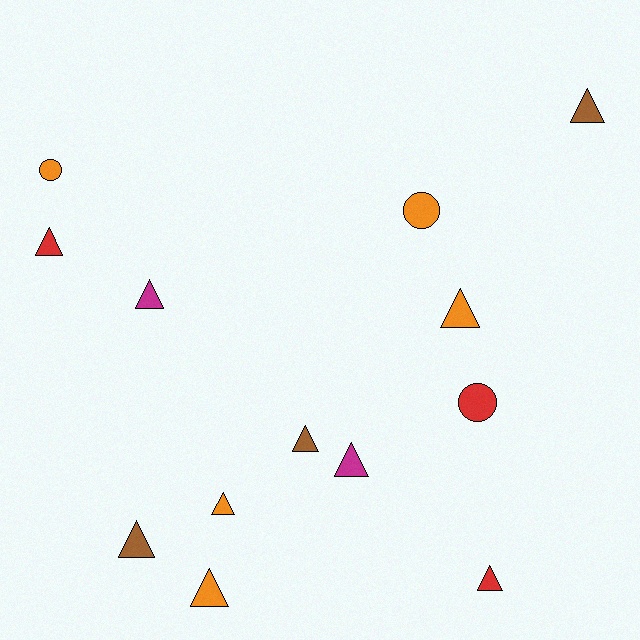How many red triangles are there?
There are 2 red triangles.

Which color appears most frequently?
Orange, with 5 objects.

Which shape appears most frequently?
Triangle, with 10 objects.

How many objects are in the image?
There are 13 objects.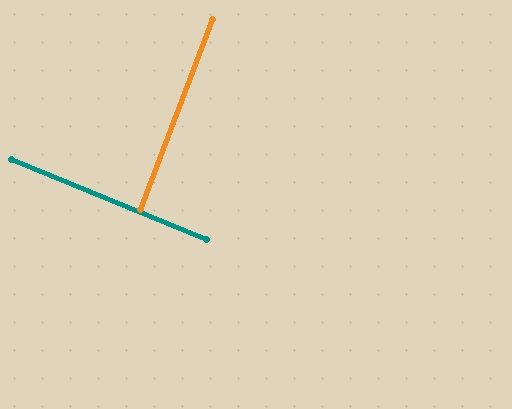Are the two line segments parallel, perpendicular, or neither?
Perpendicular — they meet at approximately 88°.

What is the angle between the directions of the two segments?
Approximately 88 degrees.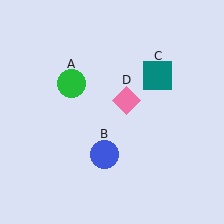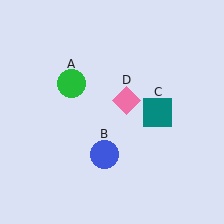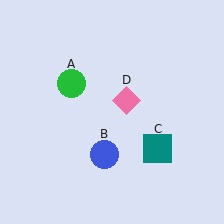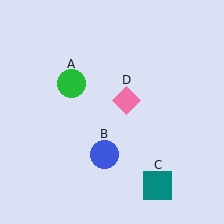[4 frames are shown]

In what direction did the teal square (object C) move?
The teal square (object C) moved down.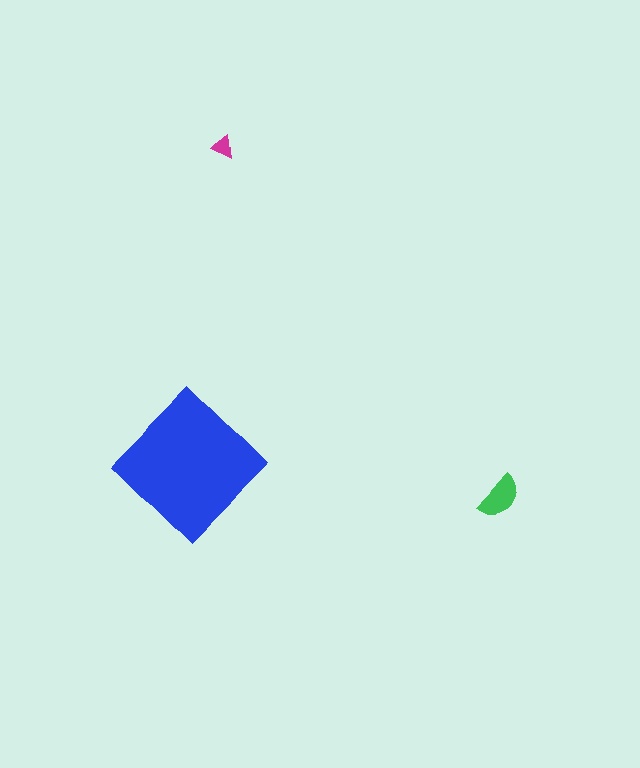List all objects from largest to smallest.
The blue diamond, the green semicircle, the magenta triangle.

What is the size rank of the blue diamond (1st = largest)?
1st.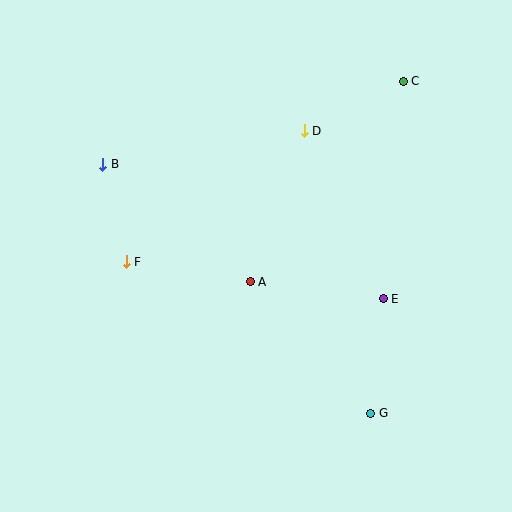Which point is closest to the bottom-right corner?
Point G is closest to the bottom-right corner.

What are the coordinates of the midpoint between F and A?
The midpoint between F and A is at (188, 272).